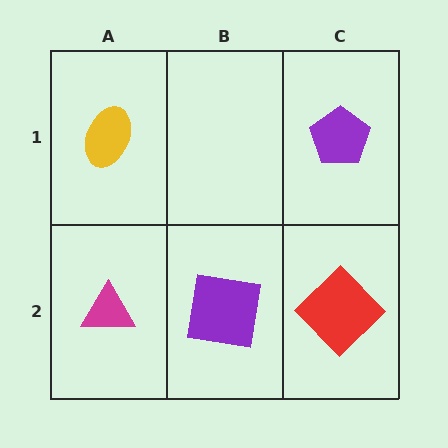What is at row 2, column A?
A magenta triangle.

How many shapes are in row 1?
2 shapes.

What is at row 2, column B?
A purple square.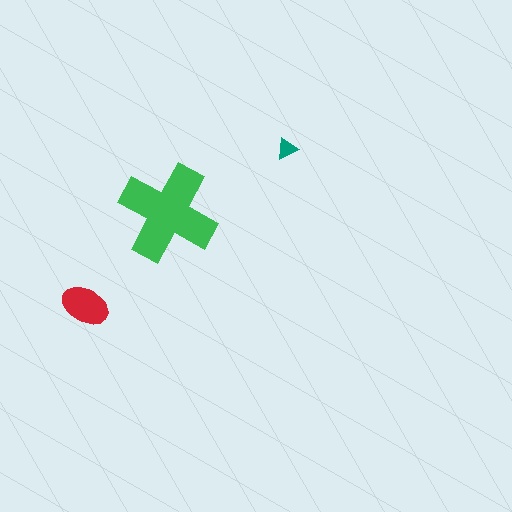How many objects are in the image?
There are 3 objects in the image.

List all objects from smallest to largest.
The teal triangle, the red ellipse, the green cross.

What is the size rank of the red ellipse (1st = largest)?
2nd.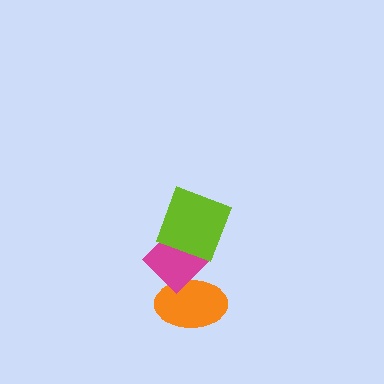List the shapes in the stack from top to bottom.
From top to bottom: the lime square, the magenta diamond, the orange ellipse.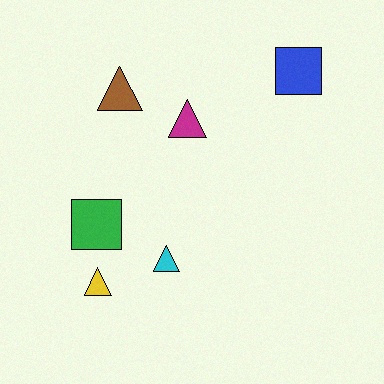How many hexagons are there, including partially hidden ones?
There are no hexagons.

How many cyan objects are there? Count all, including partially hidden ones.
There is 1 cyan object.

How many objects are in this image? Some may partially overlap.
There are 6 objects.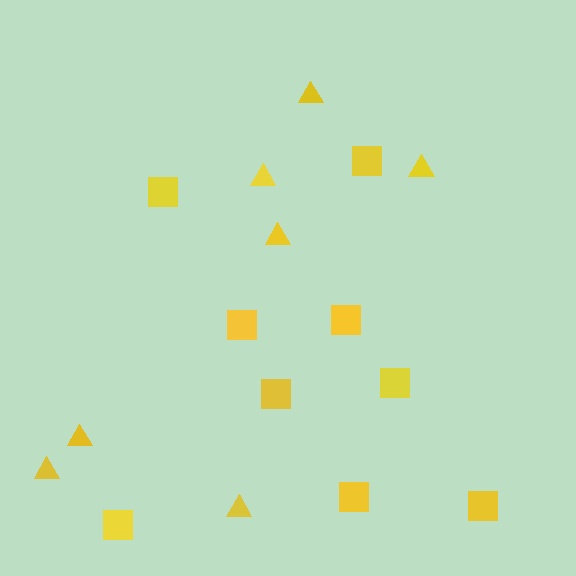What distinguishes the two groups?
There are 2 groups: one group of squares (9) and one group of triangles (7).